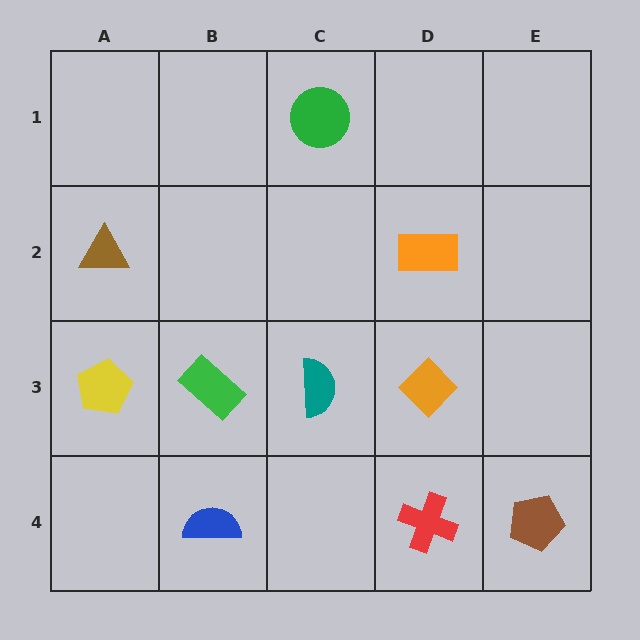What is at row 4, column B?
A blue semicircle.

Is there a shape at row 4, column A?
No, that cell is empty.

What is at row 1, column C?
A green circle.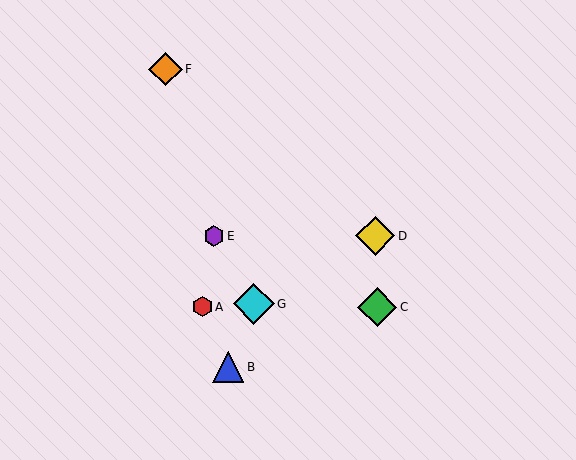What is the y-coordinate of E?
Object E is at y≈236.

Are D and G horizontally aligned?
No, D is at y≈236 and G is at y≈304.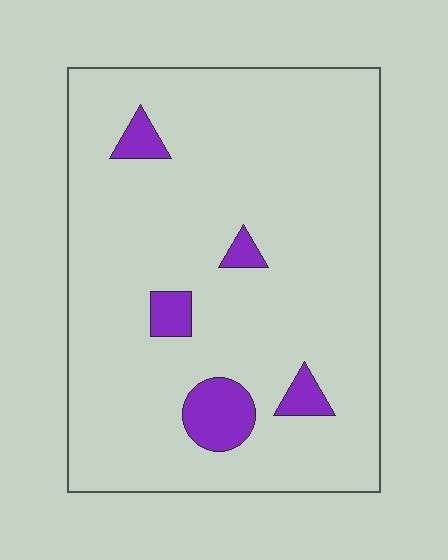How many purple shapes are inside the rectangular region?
5.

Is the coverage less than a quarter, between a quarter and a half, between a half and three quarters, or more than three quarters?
Less than a quarter.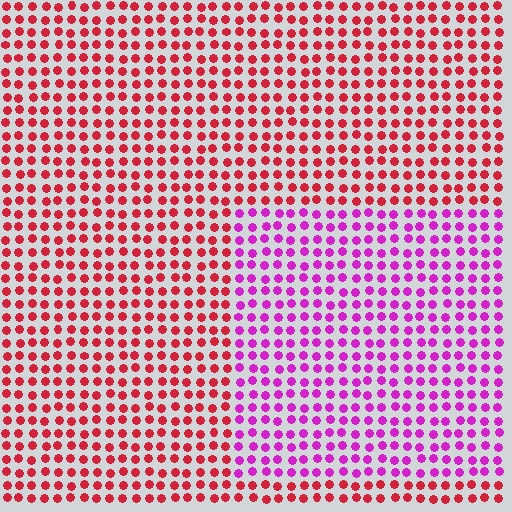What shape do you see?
I see a rectangle.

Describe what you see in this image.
The image is filled with small red elements in a uniform arrangement. A rectangle-shaped region is visible where the elements are tinted to a slightly different hue, forming a subtle color boundary.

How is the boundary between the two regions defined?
The boundary is defined purely by a slight shift in hue (about 49 degrees). Spacing, size, and orientation are identical on both sides.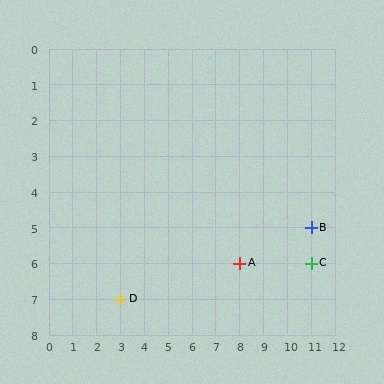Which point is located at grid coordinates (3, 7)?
Point D is at (3, 7).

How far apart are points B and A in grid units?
Points B and A are 3 columns and 1 row apart (about 3.2 grid units diagonally).